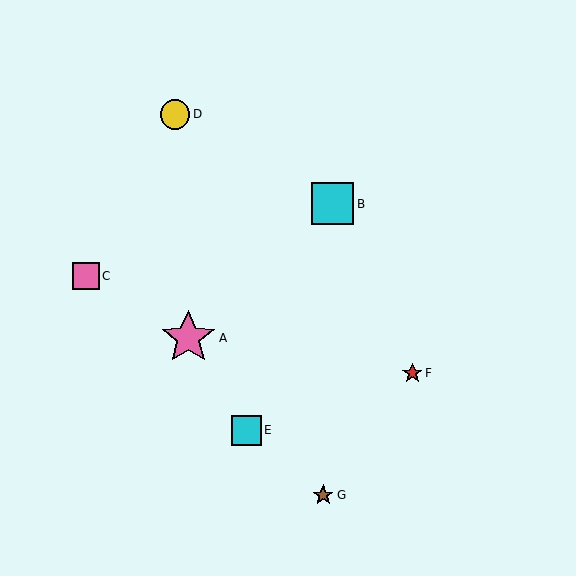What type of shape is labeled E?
Shape E is a cyan square.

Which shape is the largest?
The pink star (labeled A) is the largest.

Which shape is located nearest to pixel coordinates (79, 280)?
The pink square (labeled C) at (86, 276) is nearest to that location.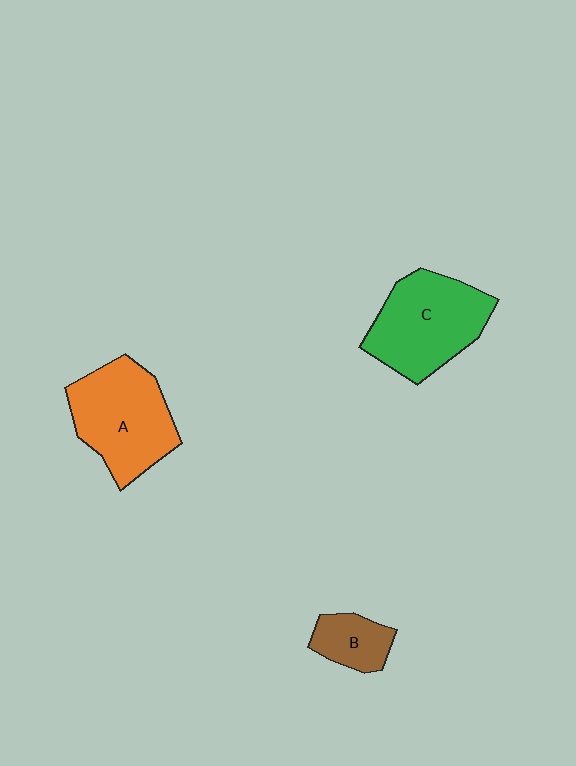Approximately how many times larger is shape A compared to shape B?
Approximately 2.5 times.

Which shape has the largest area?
Shape C (green).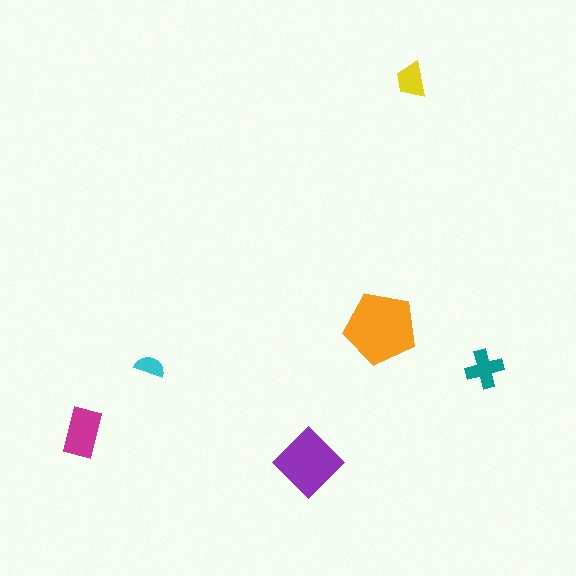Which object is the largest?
The orange pentagon.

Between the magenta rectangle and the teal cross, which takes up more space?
The magenta rectangle.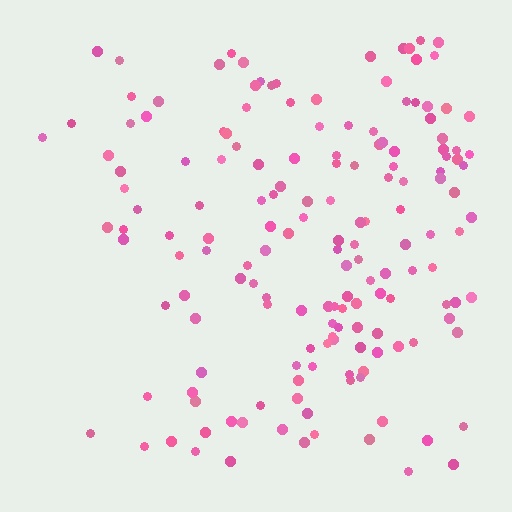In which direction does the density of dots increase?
From left to right, with the right side densest.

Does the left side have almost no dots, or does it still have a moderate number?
Still a moderate number, just noticeably fewer than the right.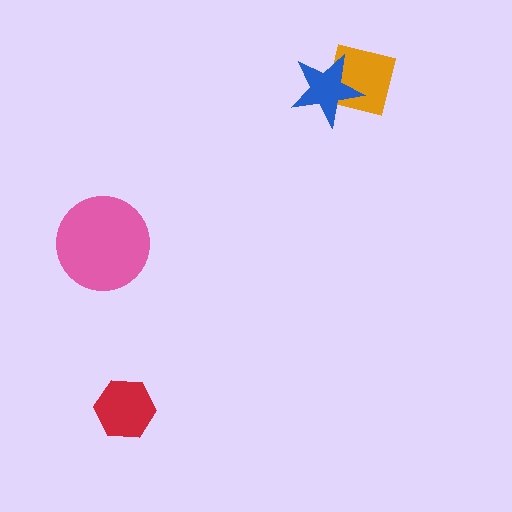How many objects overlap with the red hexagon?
0 objects overlap with the red hexagon.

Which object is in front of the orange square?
The blue star is in front of the orange square.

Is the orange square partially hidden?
Yes, it is partially covered by another shape.